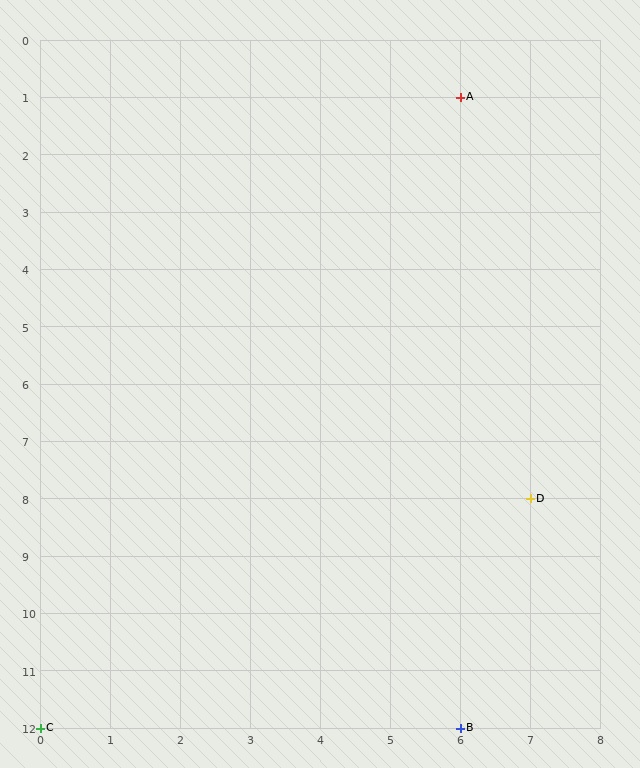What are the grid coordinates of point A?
Point A is at grid coordinates (6, 1).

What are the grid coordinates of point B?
Point B is at grid coordinates (6, 12).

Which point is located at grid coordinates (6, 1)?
Point A is at (6, 1).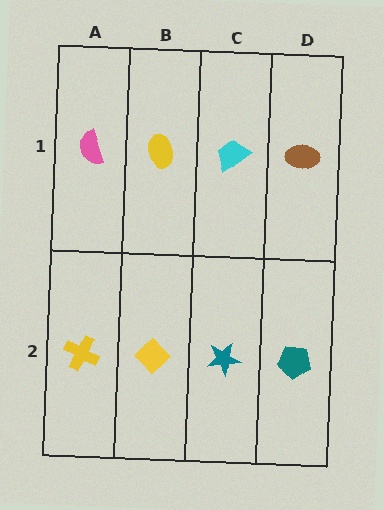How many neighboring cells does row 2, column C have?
3.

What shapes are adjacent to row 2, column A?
A pink semicircle (row 1, column A), a yellow diamond (row 2, column B).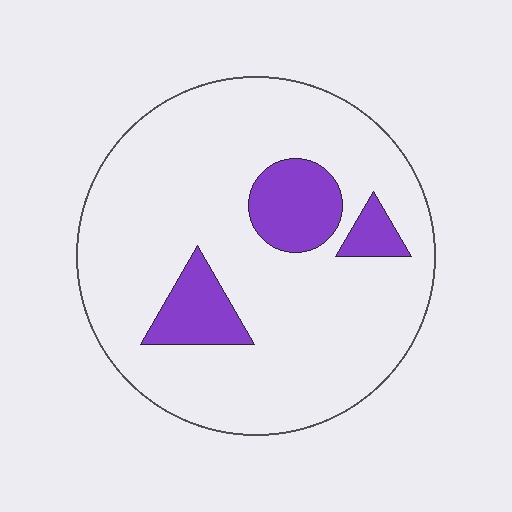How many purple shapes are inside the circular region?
3.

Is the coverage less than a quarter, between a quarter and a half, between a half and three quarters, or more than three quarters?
Less than a quarter.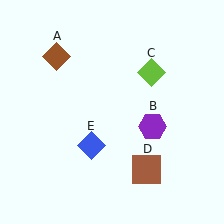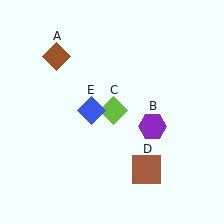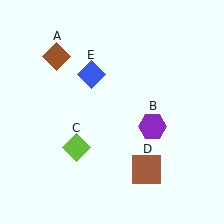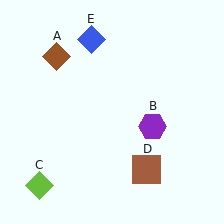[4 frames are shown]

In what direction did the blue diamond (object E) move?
The blue diamond (object E) moved up.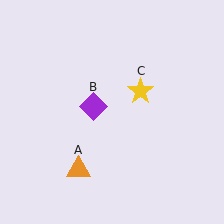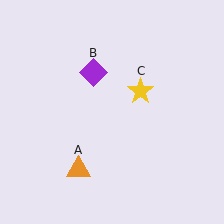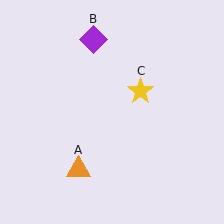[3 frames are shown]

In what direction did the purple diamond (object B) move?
The purple diamond (object B) moved up.